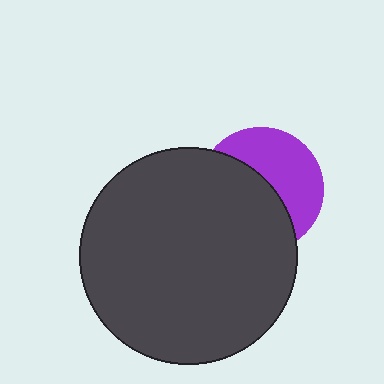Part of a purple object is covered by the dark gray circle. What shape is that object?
It is a circle.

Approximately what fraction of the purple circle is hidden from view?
Roughly 55% of the purple circle is hidden behind the dark gray circle.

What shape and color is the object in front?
The object in front is a dark gray circle.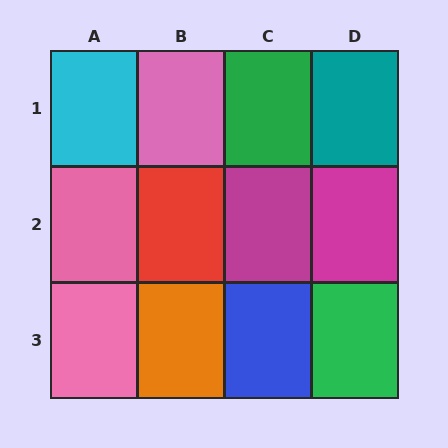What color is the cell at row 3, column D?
Green.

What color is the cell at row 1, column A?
Cyan.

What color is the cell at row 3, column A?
Pink.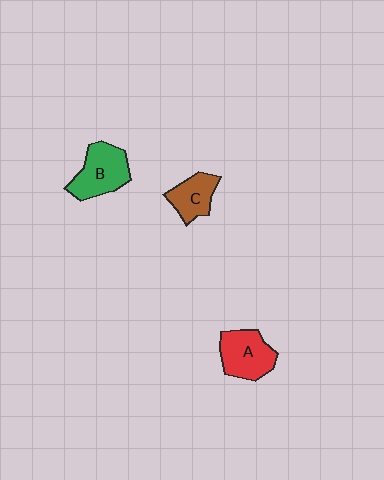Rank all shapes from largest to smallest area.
From largest to smallest: B (green), A (red), C (brown).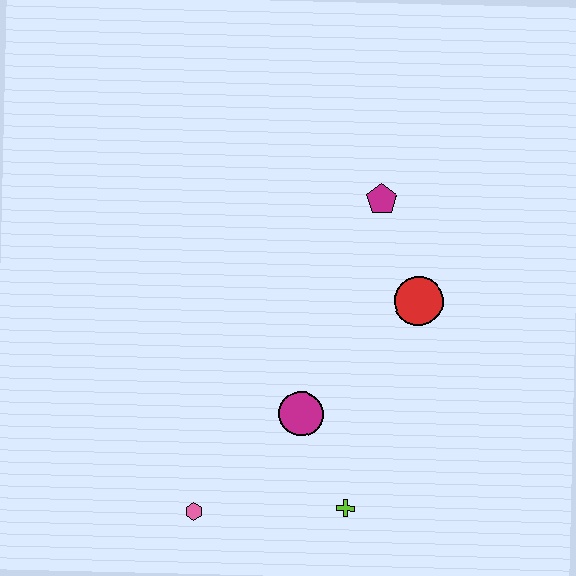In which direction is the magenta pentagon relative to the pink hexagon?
The magenta pentagon is above the pink hexagon.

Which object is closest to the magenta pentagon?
The red circle is closest to the magenta pentagon.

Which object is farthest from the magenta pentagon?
The pink hexagon is farthest from the magenta pentagon.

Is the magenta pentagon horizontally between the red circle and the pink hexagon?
Yes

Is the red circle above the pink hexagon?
Yes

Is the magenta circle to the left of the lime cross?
Yes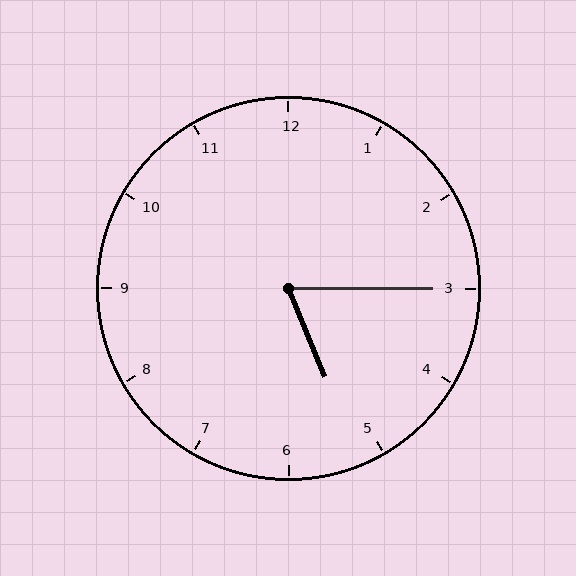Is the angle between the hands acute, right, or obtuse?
It is acute.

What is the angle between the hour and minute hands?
Approximately 68 degrees.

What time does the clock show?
5:15.